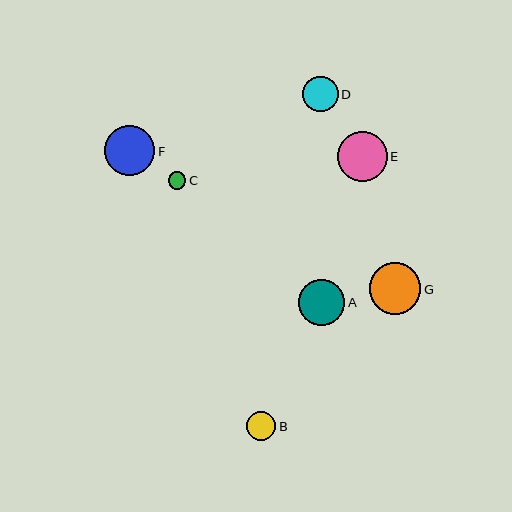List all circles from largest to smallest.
From largest to smallest: G, F, E, A, D, B, C.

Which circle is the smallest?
Circle C is the smallest with a size of approximately 17 pixels.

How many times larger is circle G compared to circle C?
Circle G is approximately 3.0 times the size of circle C.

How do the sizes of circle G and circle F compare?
Circle G and circle F are approximately the same size.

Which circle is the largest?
Circle G is the largest with a size of approximately 52 pixels.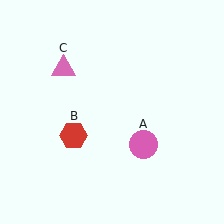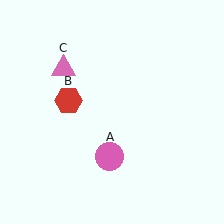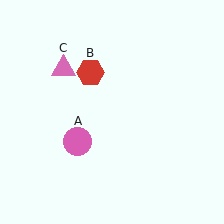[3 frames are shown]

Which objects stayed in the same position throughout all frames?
Pink triangle (object C) remained stationary.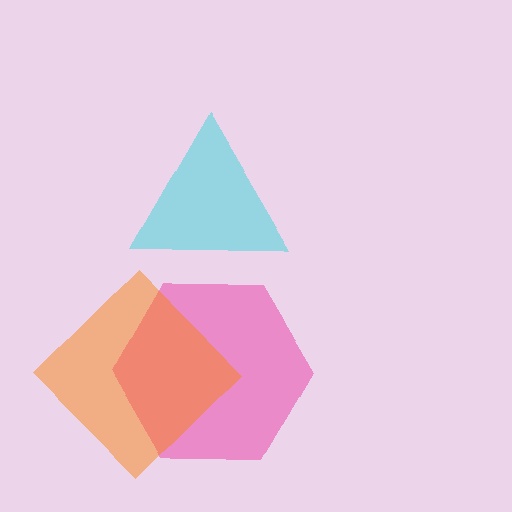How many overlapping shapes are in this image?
There are 3 overlapping shapes in the image.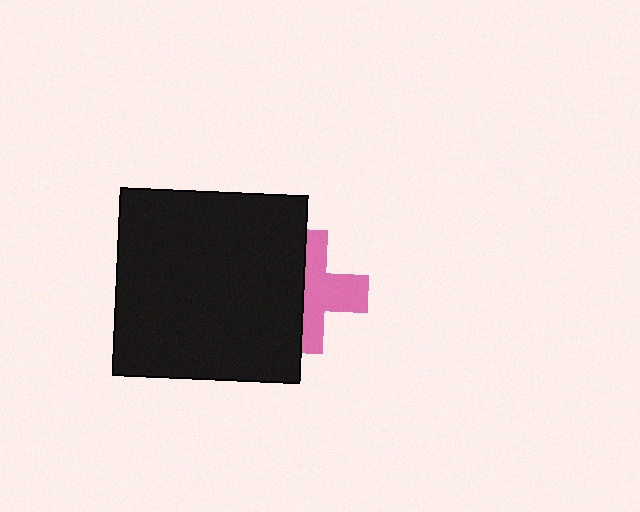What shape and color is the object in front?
The object in front is a black square.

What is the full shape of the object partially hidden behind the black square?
The partially hidden object is a pink cross.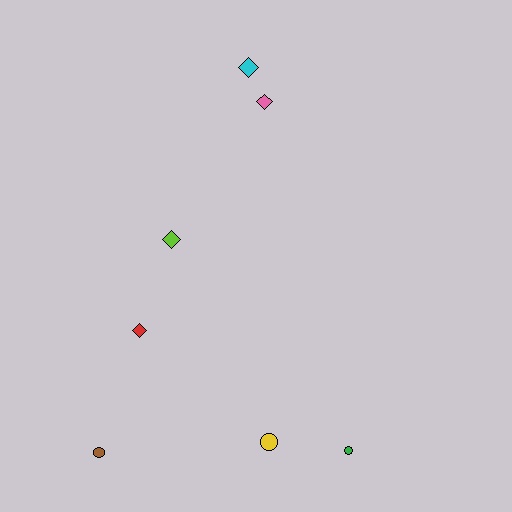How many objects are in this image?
There are 7 objects.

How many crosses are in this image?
There are no crosses.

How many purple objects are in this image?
There are no purple objects.